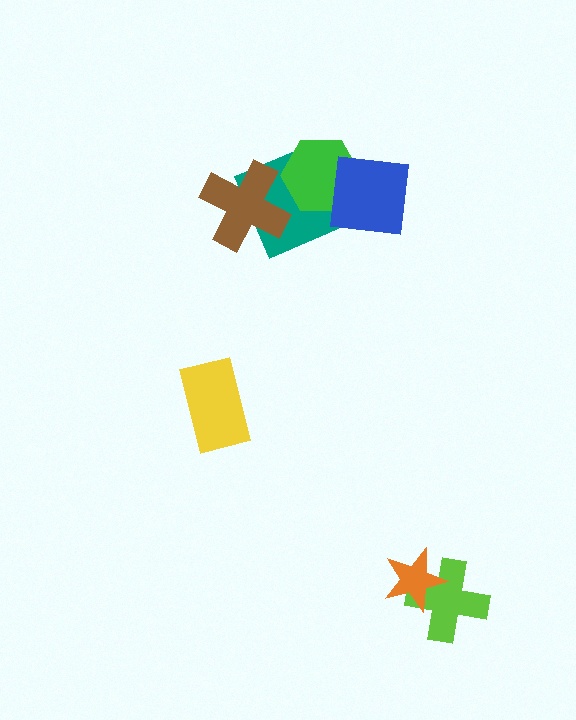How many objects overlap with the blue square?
2 objects overlap with the blue square.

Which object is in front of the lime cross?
The orange star is in front of the lime cross.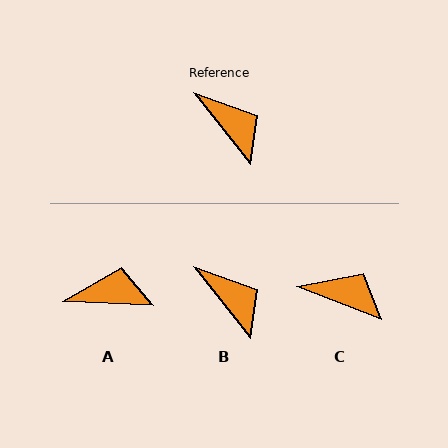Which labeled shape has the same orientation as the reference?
B.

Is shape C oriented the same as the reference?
No, it is off by about 31 degrees.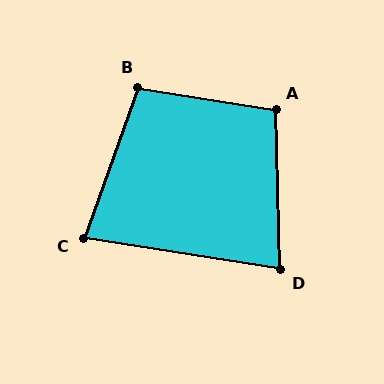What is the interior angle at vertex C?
Approximately 79 degrees (acute).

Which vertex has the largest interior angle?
B, at approximately 101 degrees.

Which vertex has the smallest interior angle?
D, at approximately 79 degrees.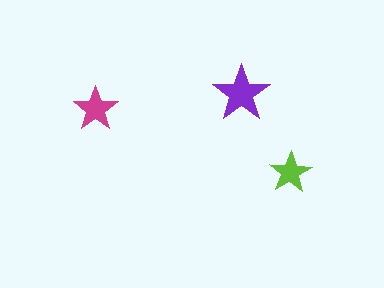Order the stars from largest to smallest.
the purple one, the magenta one, the lime one.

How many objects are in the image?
There are 3 objects in the image.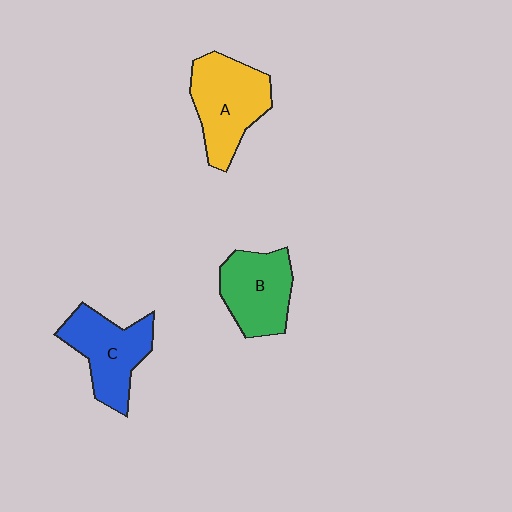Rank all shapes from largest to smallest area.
From largest to smallest: A (yellow), C (blue), B (green).